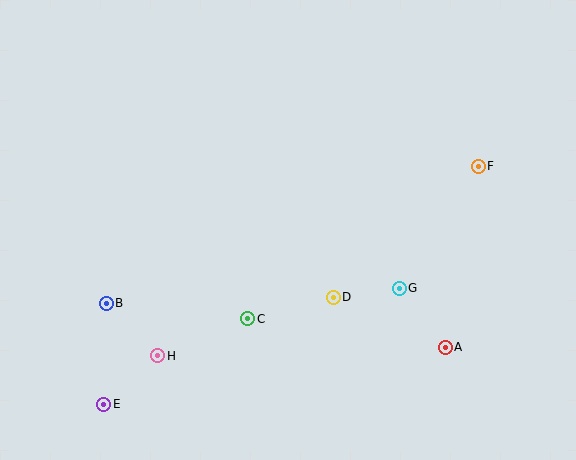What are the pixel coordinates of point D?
Point D is at (333, 297).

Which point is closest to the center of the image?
Point D at (333, 297) is closest to the center.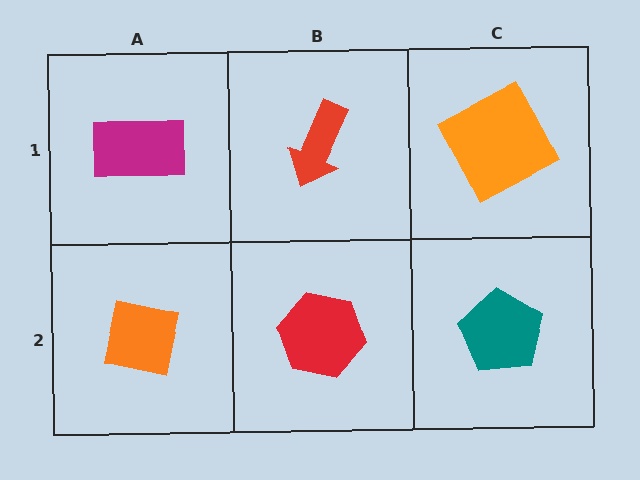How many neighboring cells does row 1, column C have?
2.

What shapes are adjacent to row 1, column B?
A red hexagon (row 2, column B), a magenta rectangle (row 1, column A), an orange square (row 1, column C).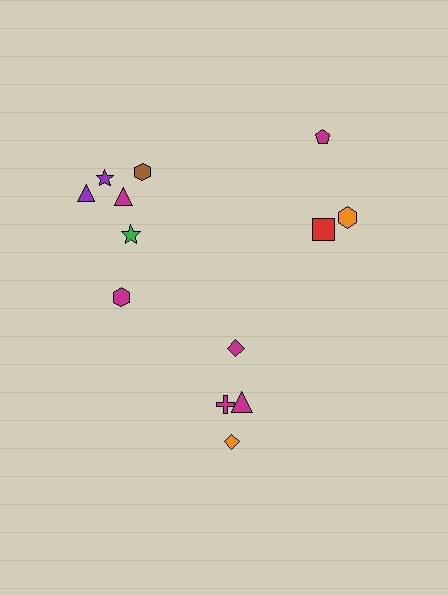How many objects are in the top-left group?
There are 6 objects.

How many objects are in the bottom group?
There are 4 objects.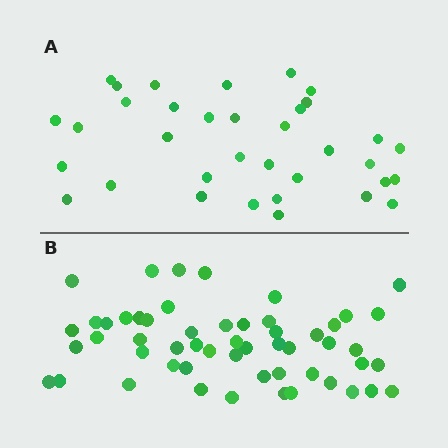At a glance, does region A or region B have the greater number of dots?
Region B (the bottom region) has more dots.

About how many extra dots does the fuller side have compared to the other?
Region B has approximately 20 more dots than region A.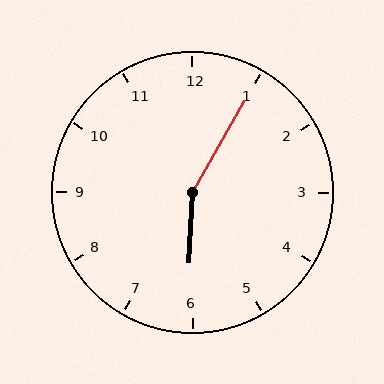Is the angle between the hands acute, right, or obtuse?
It is obtuse.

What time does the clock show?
6:05.